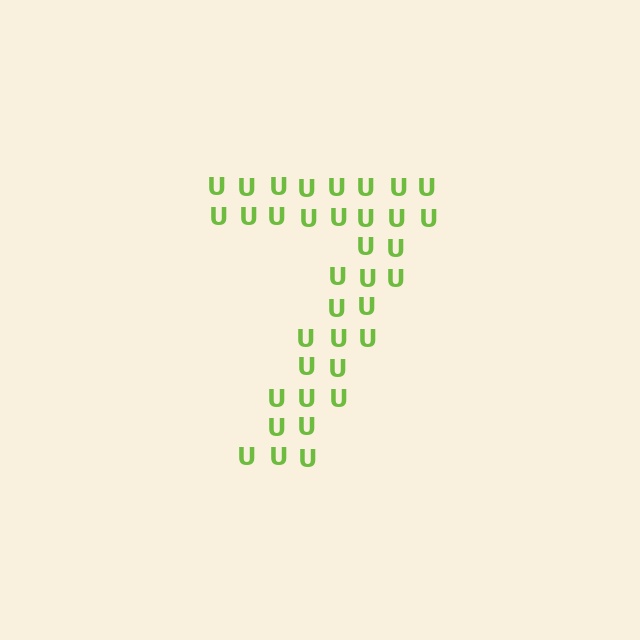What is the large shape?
The large shape is the digit 7.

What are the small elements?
The small elements are letter U's.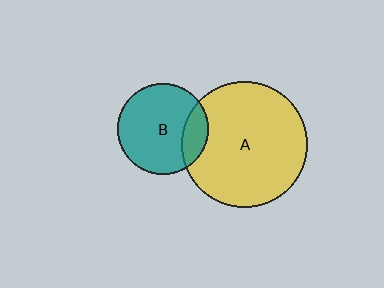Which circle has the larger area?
Circle A (yellow).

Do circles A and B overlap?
Yes.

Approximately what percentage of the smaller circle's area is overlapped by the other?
Approximately 20%.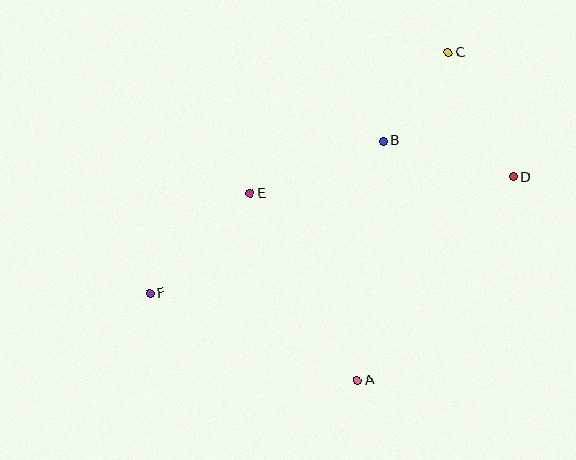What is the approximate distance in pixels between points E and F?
The distance between E and F is approximately 141 pixels.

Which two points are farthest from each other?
Points C and F are farthest from each other.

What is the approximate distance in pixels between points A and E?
The distance between A and E is approximately 216 pixels.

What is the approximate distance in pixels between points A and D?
The distance between A and D is approximately 256 pixels.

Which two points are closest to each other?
Points B and C are closest to each other.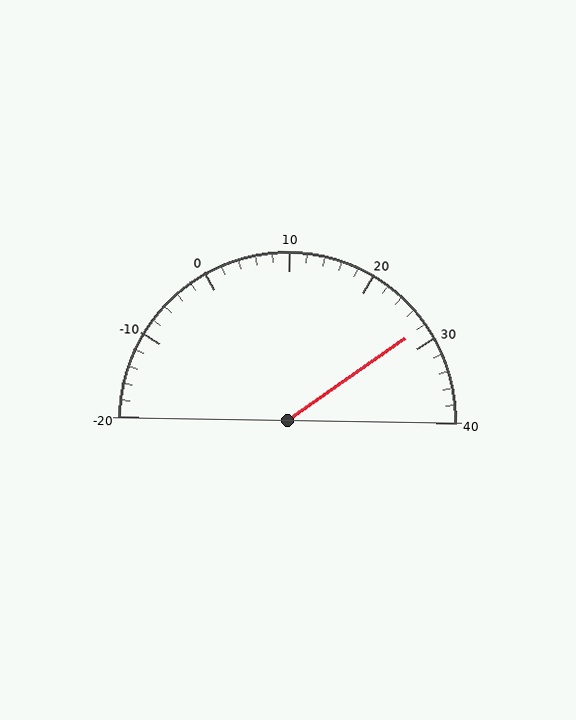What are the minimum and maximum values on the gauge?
The gauge ranges from -20 to 40.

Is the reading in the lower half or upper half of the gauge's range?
The reading is in the upper half of the range (-20 to 40).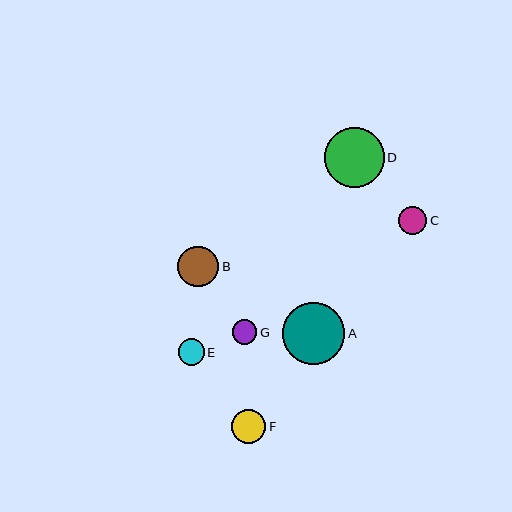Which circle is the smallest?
Circle G is the smallest with a size of approximately 25 pixels.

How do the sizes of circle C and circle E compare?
Circle C and circle E are approximately the same size.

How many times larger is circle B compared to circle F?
Circle B is approximately 1.2 times the size of circle F.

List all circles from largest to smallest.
From largest to smallest: A, D, B, F, C, E, G.